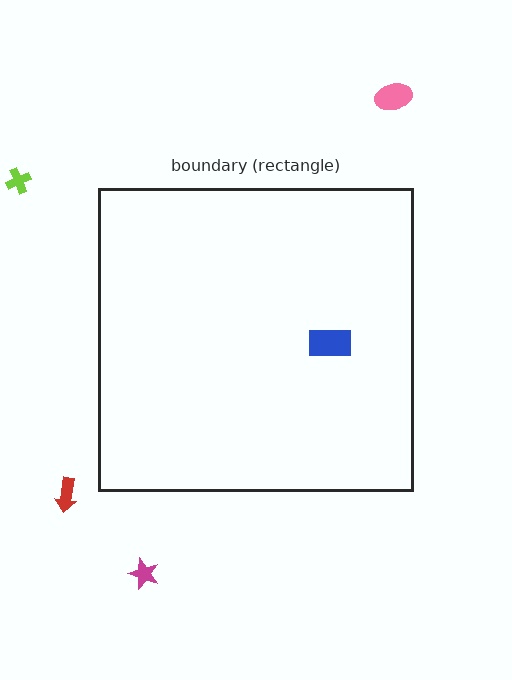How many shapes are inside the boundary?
1 inside, 4 outside.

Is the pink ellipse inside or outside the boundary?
Outside.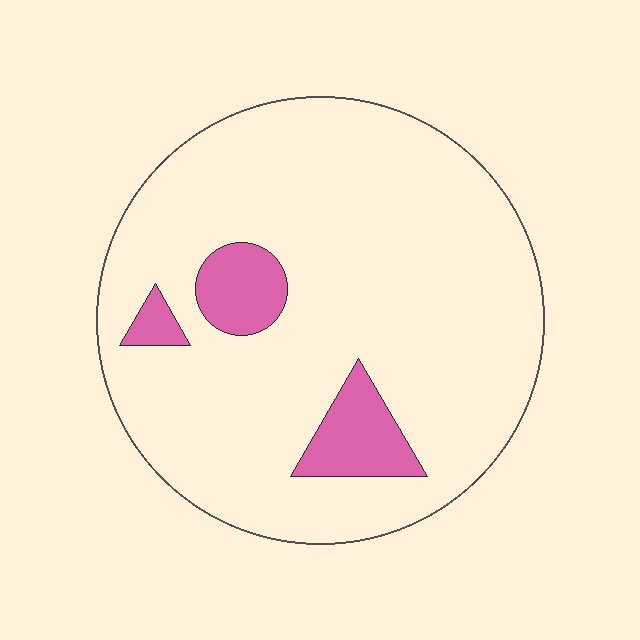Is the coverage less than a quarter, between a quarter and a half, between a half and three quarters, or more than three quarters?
Less than a quarter.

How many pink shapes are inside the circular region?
3.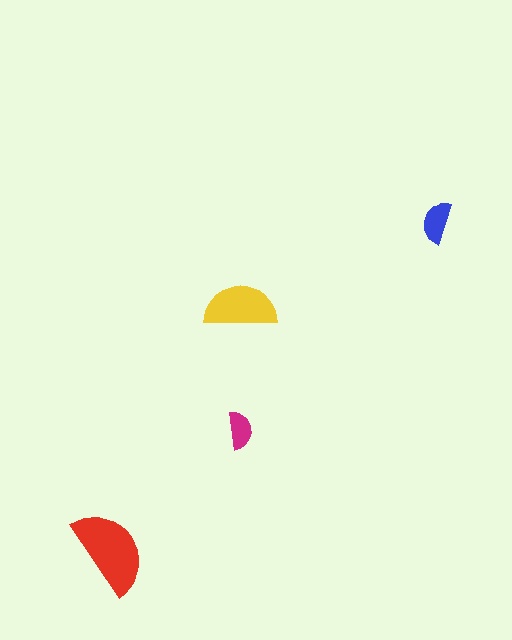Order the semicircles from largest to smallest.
the red one, the yellow one, the blue one, the magenta one.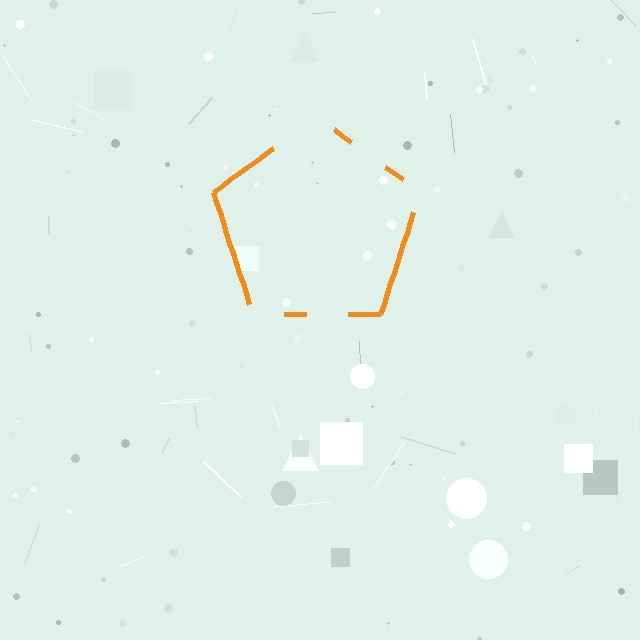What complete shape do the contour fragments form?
The contour fragments form a pentagon.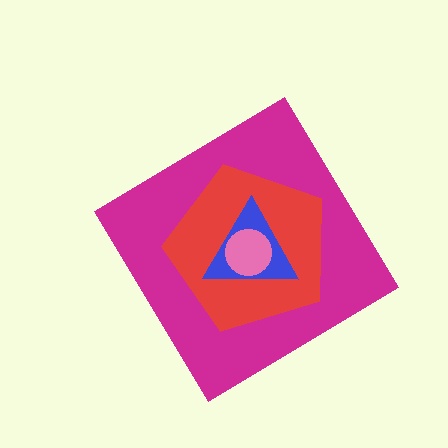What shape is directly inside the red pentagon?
The blue triangle.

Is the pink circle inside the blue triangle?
Yes.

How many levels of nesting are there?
4.